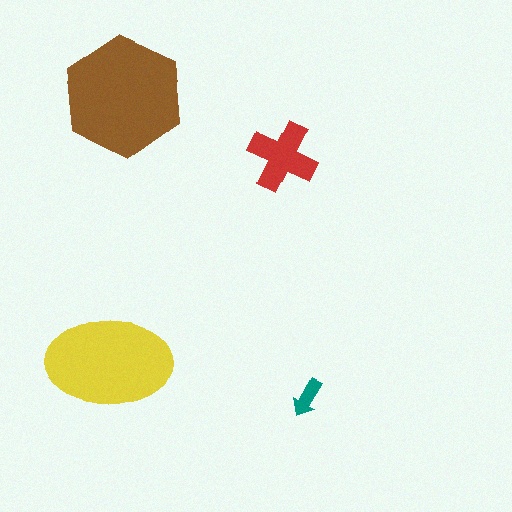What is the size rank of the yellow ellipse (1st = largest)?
2nd.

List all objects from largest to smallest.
The brown hexagon, the yellow ellipse, the red cross, the teal arrow.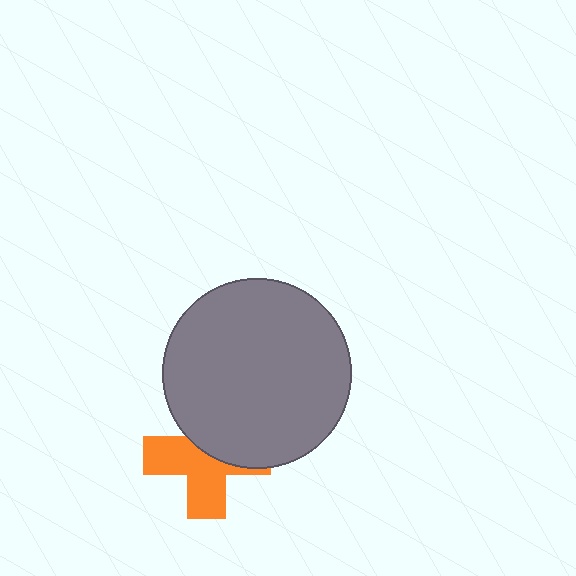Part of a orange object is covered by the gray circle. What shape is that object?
It is a cross.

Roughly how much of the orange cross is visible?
About half of it is visible (roughly 55%).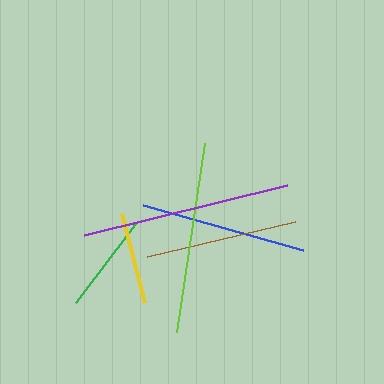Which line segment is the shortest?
The yellow line is the shortest at approximately 92 pixels.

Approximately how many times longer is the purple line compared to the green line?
The purple line is approximately 2.1 times the length of the green line.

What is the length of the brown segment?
The brown segment is approximately 152 pixels long.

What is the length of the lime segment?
The lime segment is approximately 191 pixels long.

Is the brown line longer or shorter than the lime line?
The lime line is longer than the brown line.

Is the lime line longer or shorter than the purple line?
The purple line is longer than the lime line.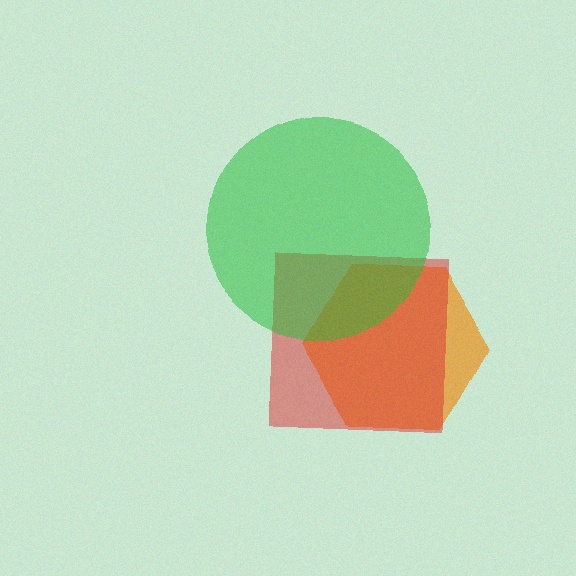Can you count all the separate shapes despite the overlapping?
Yes, there are 3 separate shapes.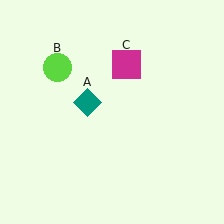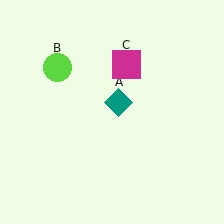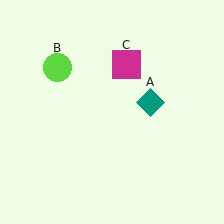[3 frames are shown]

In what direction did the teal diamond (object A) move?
The teal diamond (object A) moved right.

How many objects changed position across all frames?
1 object changed position: teal diamond (object A).